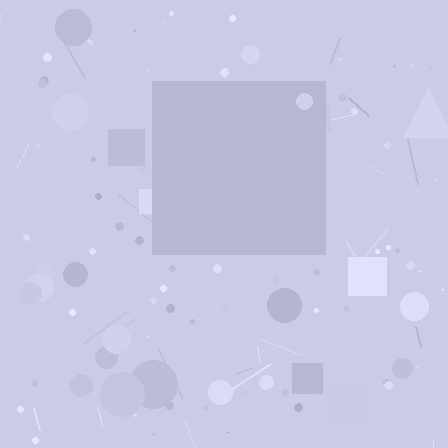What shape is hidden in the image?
A square is hidden in the image.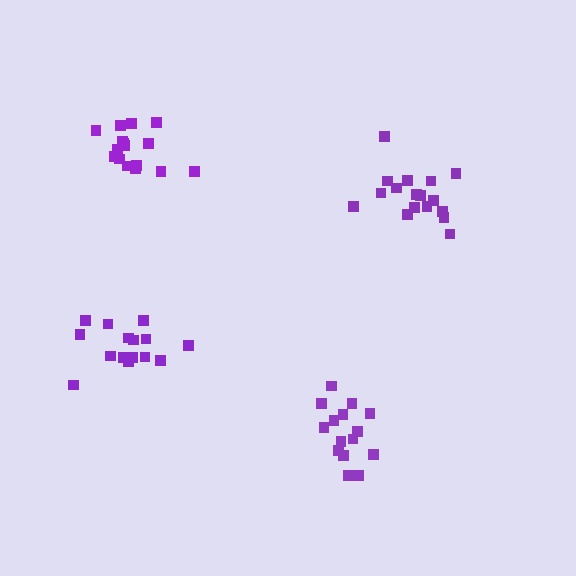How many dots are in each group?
Group 1: 15 dots, Group 2: 17 dots, Group 3: 16 dots, Group 4: 15 dots (63 total).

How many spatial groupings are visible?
There are 4 spatial groupings.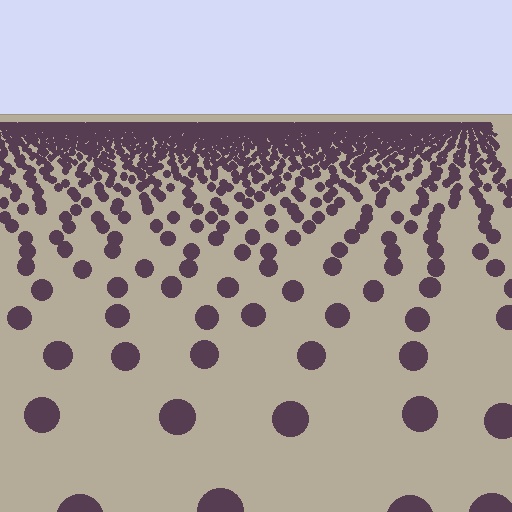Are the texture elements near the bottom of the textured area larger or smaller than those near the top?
Larger. Near the bottom, elements are closer to the viewer and appear at a bigger on-screen size.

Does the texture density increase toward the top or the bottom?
Density increases toward the top.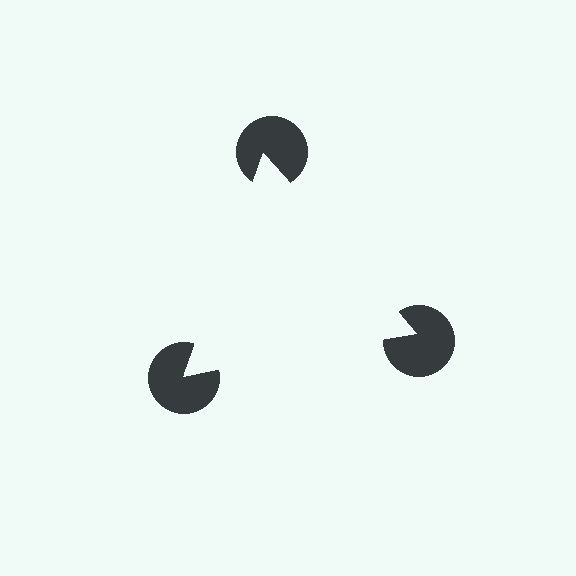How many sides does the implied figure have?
3 sides.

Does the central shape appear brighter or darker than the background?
It typically appears slightly brighter than the background, even though no actual brightness change is drawn.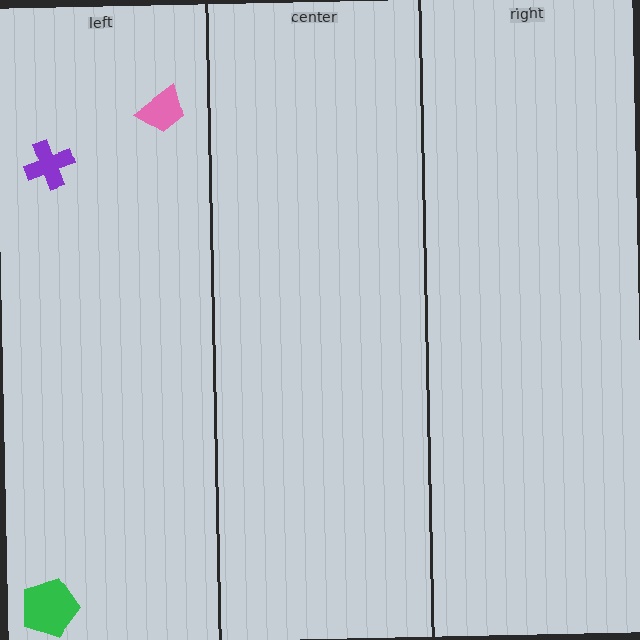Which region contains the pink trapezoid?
The left region.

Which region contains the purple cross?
The left region.